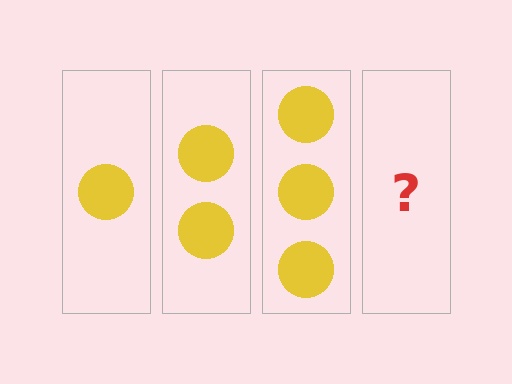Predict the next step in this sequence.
The next step is 4 circles.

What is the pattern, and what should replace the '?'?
The pattern is that each step adds one more circle. The '?' should be 4 circles.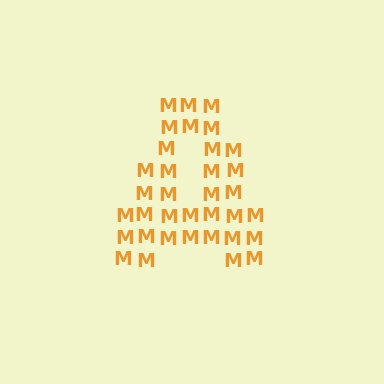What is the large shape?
The large shape is the letter A.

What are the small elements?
The small elements are letter M's.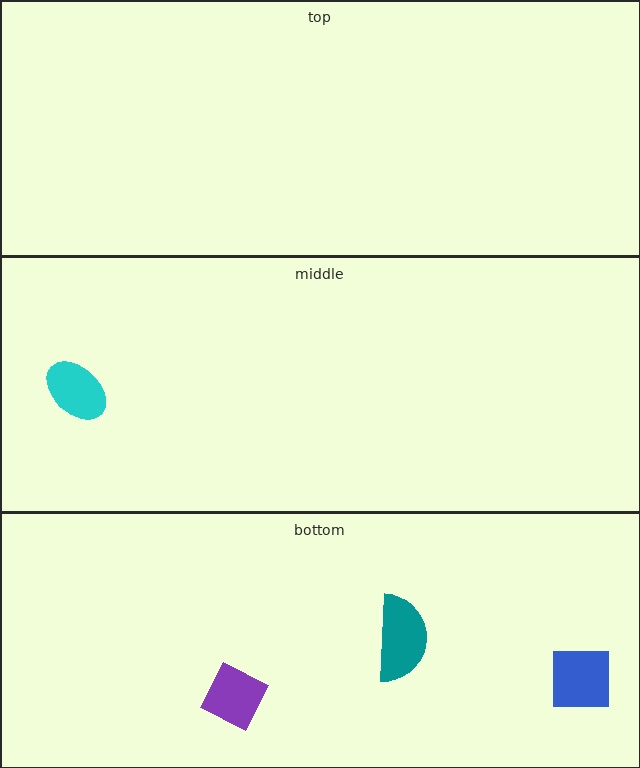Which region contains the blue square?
The bottom region.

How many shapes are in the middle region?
1.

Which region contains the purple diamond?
The bottom region.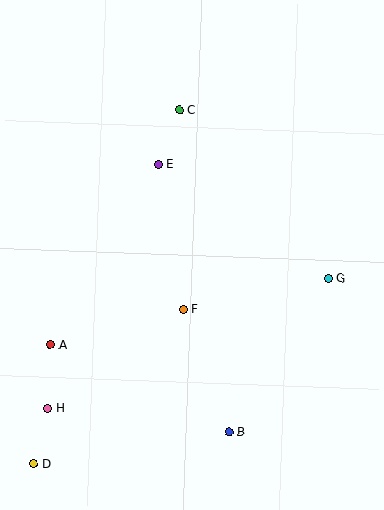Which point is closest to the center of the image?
Point F at (183, 309) is closest to the center.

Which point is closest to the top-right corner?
Point C is closest to the top-right corner.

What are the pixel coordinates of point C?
Point C is at (180, 110).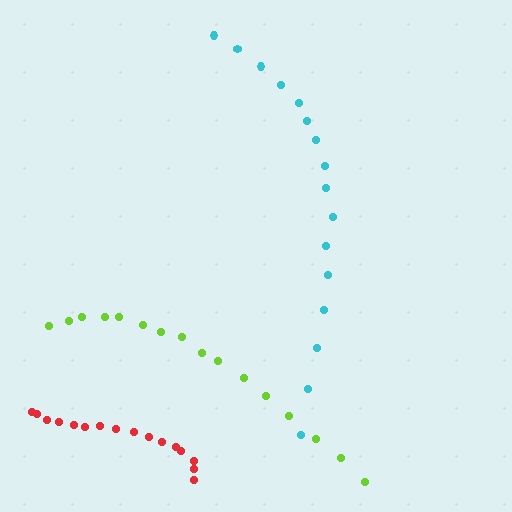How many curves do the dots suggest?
There are 3 distinct paths.